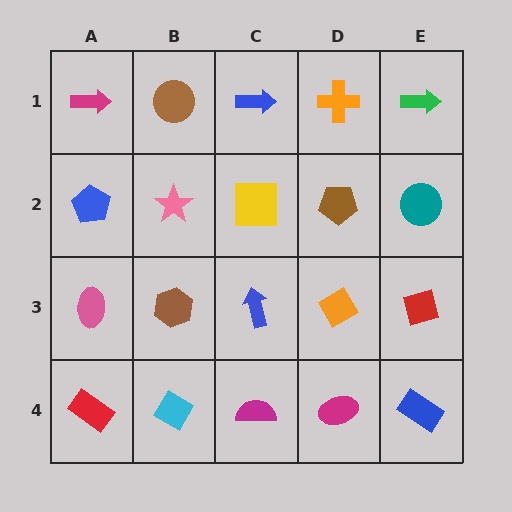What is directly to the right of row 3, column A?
A brown hexagon.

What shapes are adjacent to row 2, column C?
A blue arrow (row 1, column C), a blue arrow (row 3, column C), a pink star (row 2, column B), a brown pentagon (row 2, column D).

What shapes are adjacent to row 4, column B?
A brown hexagon (row 3, column B), a red rectangle (row 4, column A), a magenta semicircle (row 4, column C).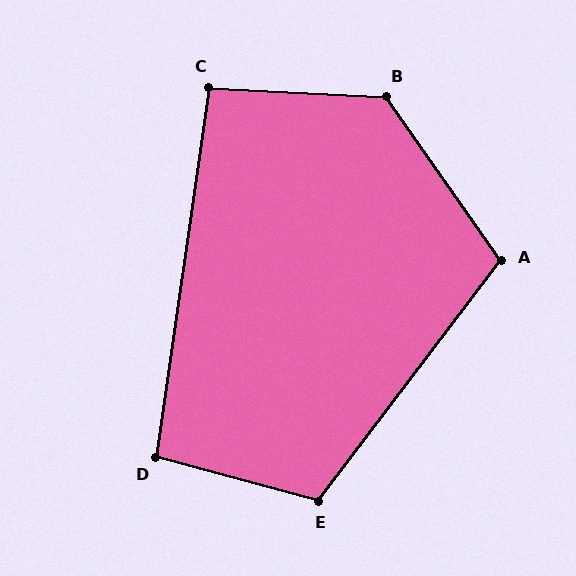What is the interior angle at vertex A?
Approximately 108 degrees (obtuse).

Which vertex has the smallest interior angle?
C, at approximately 95 degrees.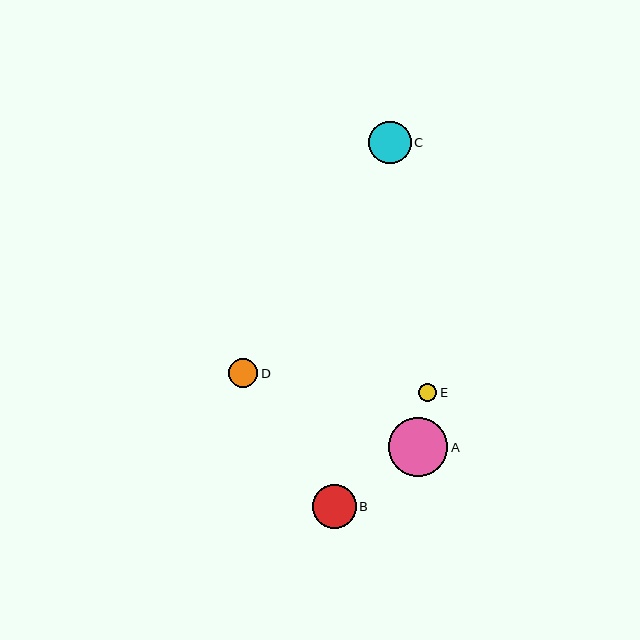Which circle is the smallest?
Circle E is the smallest with a size of approximately 18 pixels.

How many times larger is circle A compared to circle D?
Circle A is approximately 2.0 times the size of circle D.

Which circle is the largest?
Circle A is the largest with a size of approximately 60 pixels.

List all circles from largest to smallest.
From largest to smallest: A, B, C, D, E.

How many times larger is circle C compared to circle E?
Circle C is approximately 2.3 times the size of circle E.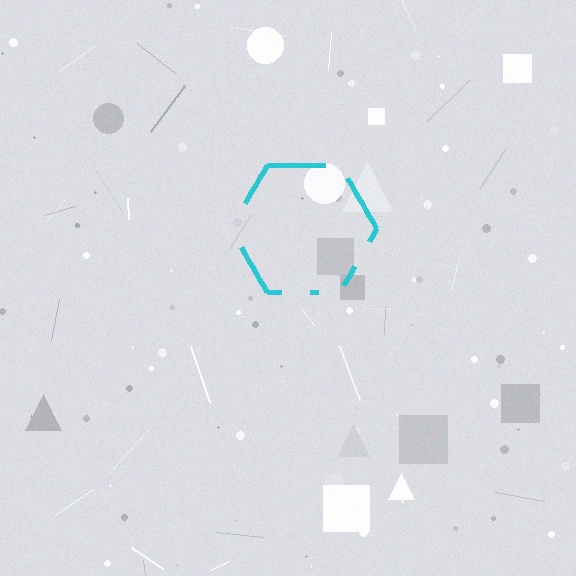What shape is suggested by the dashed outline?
The dashed outline suggests a hexagon.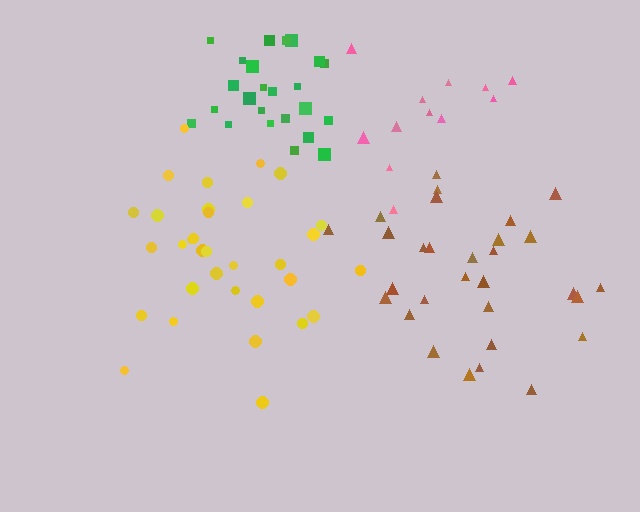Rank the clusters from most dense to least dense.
green, brown, yellow, pink.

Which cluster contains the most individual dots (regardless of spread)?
Yellow (33).